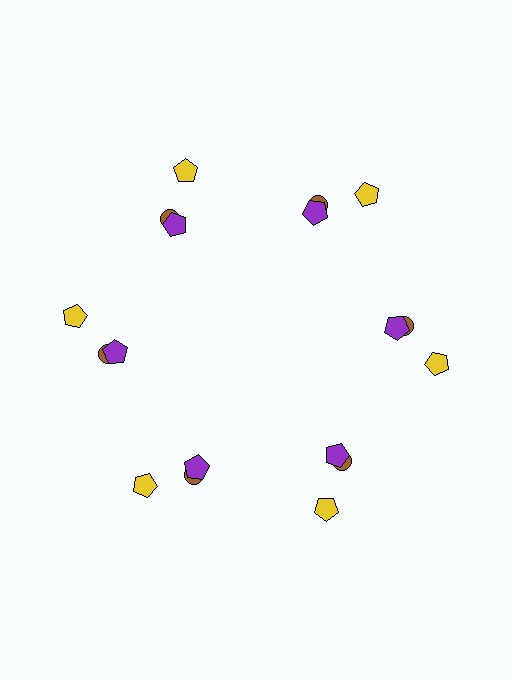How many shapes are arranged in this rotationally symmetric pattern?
There are 18 shapes, arranged in 6 groups of 3.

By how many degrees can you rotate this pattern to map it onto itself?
The pattern maps onto itself every 60 degrees of rotation.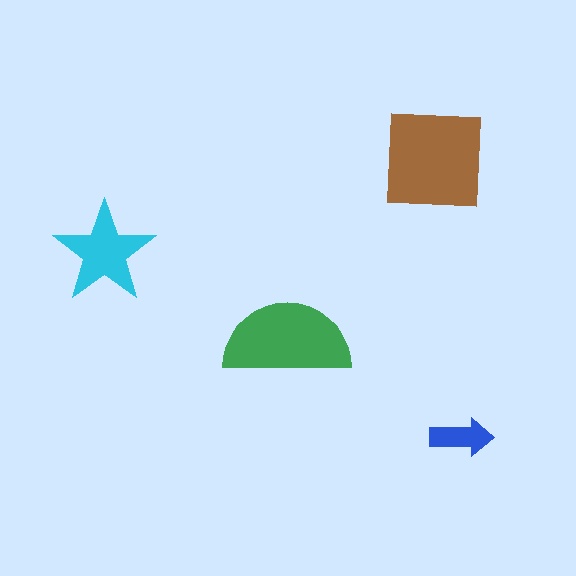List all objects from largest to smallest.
The brown square, the green semicircle, the cyan star, the blue arrow.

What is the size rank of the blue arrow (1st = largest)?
4th.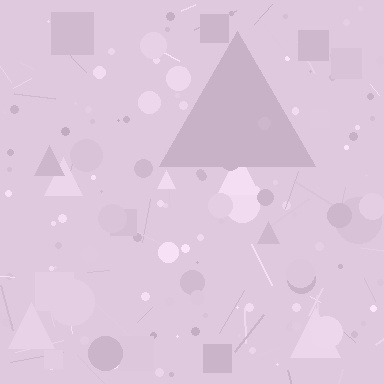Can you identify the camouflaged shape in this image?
The camouflaged shape is a triangle.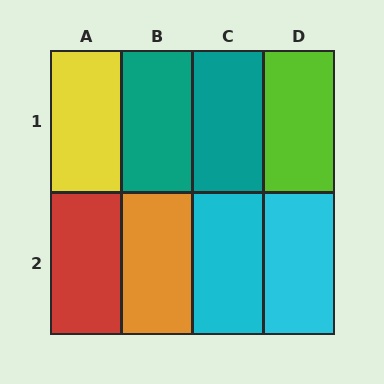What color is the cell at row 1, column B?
Teal.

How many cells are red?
1 cell is red.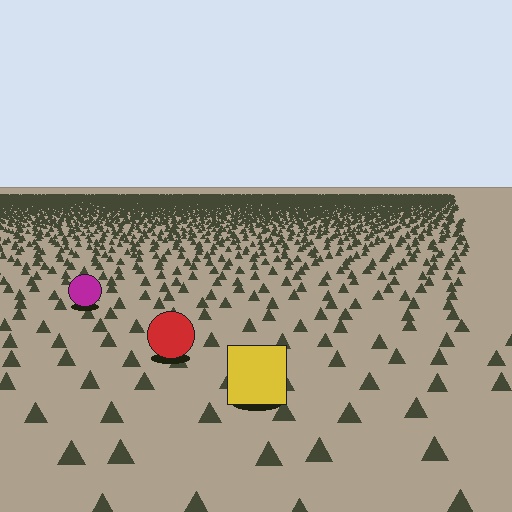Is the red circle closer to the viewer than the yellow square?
No. The yellow square is closer — you can tell from the texture gradient: the ground texture is coarser near it.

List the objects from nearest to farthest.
From nearest to farthest: the yellow square, the red circle, the magenta circle.